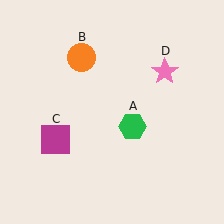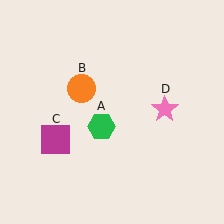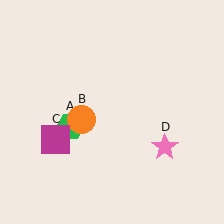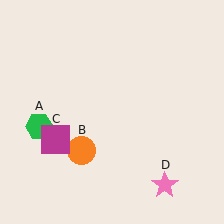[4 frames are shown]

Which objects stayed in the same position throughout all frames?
Magenta square (object C) remained stationary.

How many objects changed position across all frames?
3 objects changed position: green hexagon (object A), orange circle (object B), pink star (object D).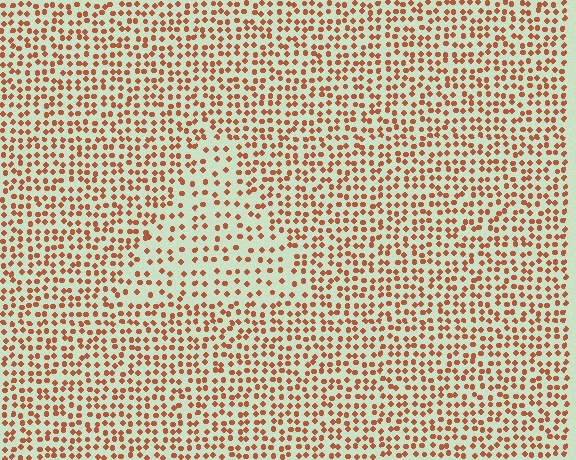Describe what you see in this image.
The image contains small brown elements arranged at two different densities. A triangle-shaped region is visible where the elements are less densely packed than the surrounding area.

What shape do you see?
I see a triangle.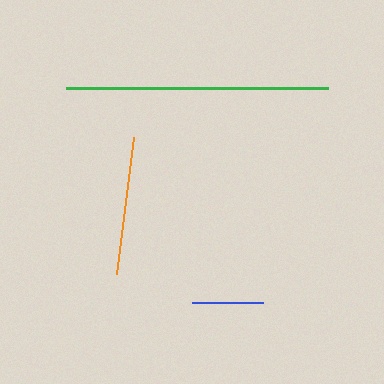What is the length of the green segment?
The green segment is approximately 262 pixels long.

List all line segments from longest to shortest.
From longest to shortest: green, orange, blue.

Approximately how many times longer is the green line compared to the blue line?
The green line is approximately 3.7 times the length of the blue line.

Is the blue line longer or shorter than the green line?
The green line is longer than the blue line.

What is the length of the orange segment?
The orange segment is approximately 138 pixels long.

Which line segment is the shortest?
The blue line is the shortest at approximately 71 pixels.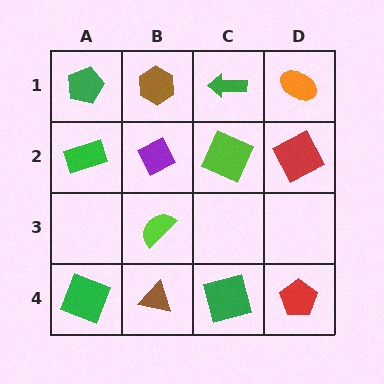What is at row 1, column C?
A green arrow.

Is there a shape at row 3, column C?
No, that cell is empty.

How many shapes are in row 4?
4 shapes.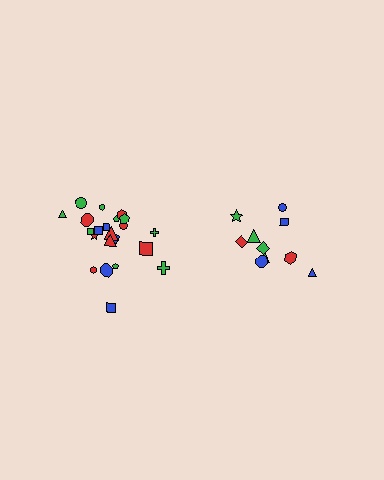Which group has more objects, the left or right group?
The left group.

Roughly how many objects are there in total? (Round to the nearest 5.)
Roughly 30 objects in total.